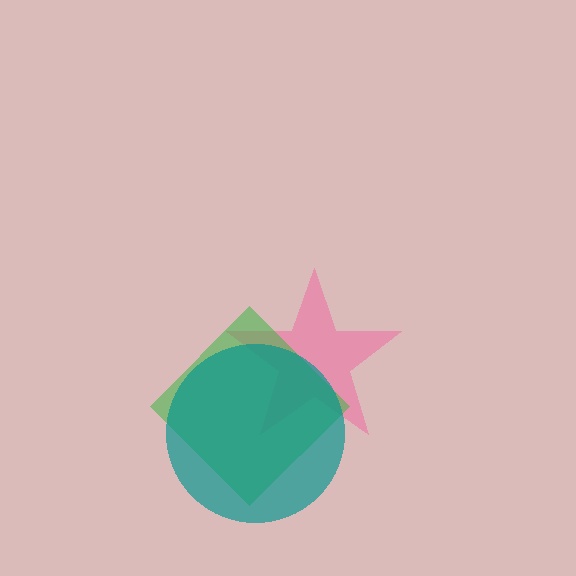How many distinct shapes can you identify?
There are 3 distinct shapes: a pink star, a green diamond, a teal circle.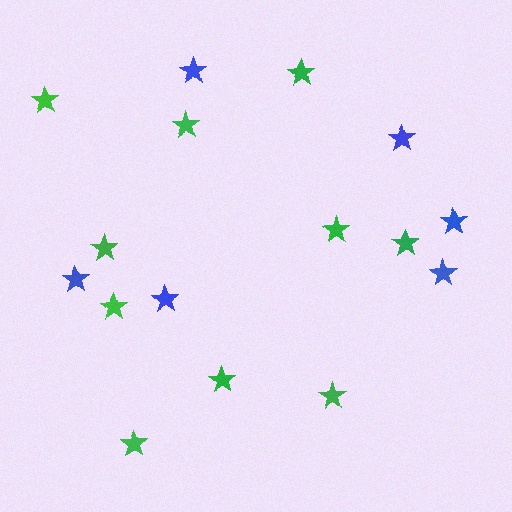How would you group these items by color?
There are 2 groups: one group of blue stars (6) and one group of green stars (10).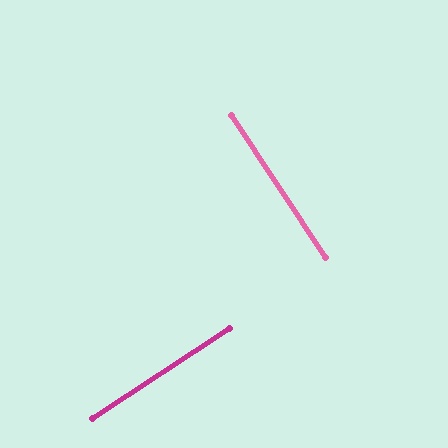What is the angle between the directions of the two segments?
Approximately 90 degrees.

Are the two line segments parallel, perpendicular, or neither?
Perpendicular — they meet at approximately 90°.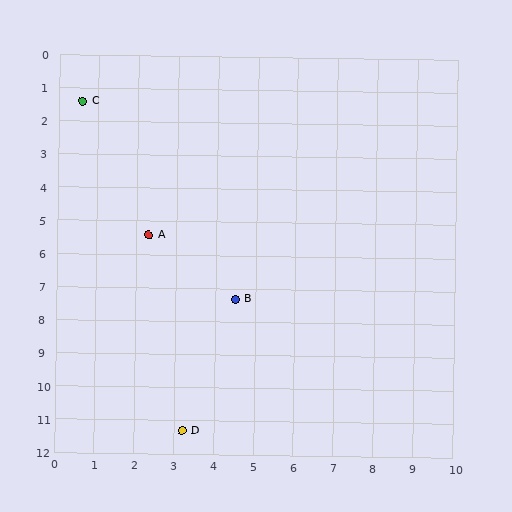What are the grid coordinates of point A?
Point A is at approximately (2.3, 5.4).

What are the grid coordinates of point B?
Point B is at approximately (4.5, 7.3).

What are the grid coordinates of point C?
Point C is at approximately (0.6, 1.4).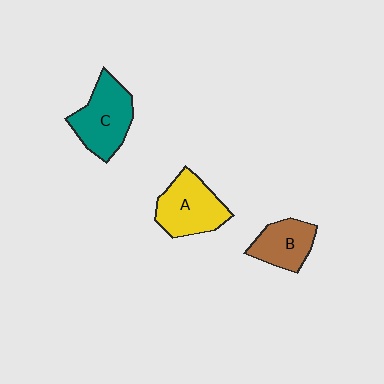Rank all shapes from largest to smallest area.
From largest to smallest: C (teal), A (yellow), B (brown).